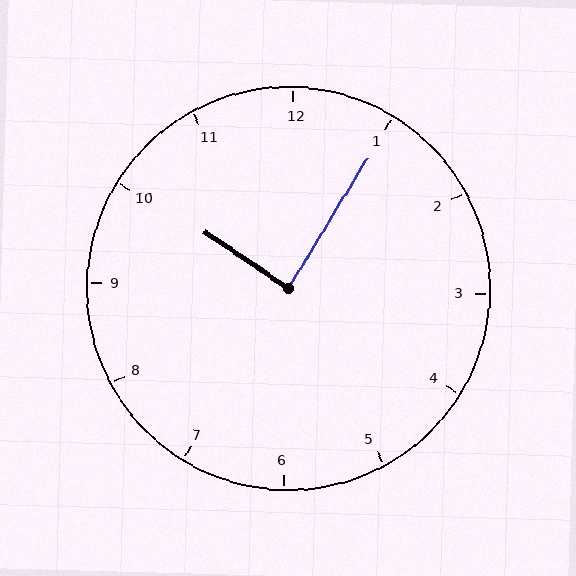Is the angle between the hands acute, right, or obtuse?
It is right.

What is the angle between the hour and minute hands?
Approximately 88 degrees.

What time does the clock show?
10:05.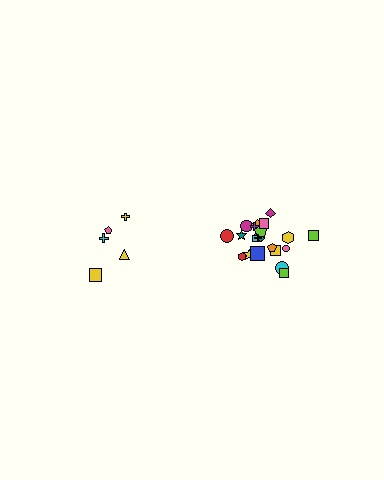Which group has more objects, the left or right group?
The right group.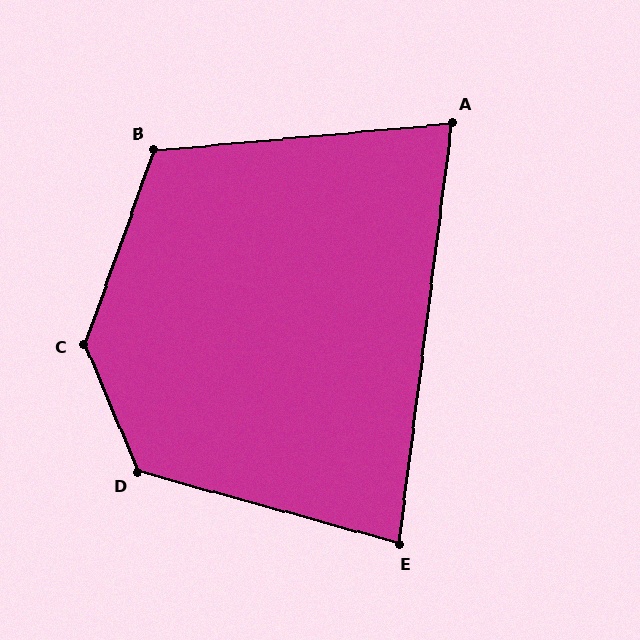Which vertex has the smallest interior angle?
A, at approximately 78 degrees.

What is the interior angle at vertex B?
Approximately 115 degrees (obtuse).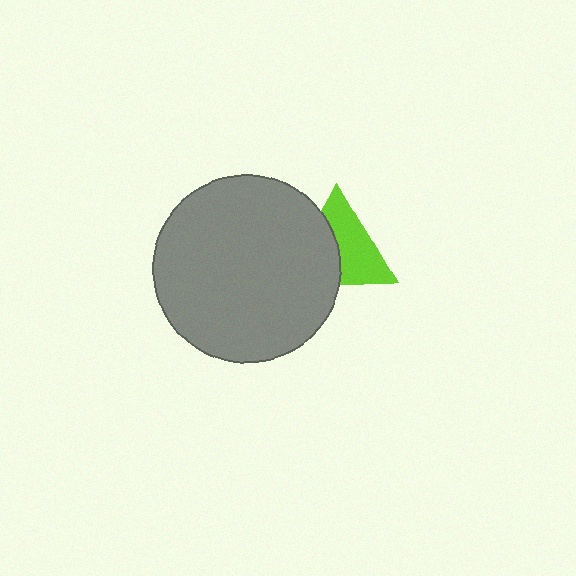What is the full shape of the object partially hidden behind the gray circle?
The partially hidden object is a lime triangle.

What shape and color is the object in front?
The object in front is a gray circle.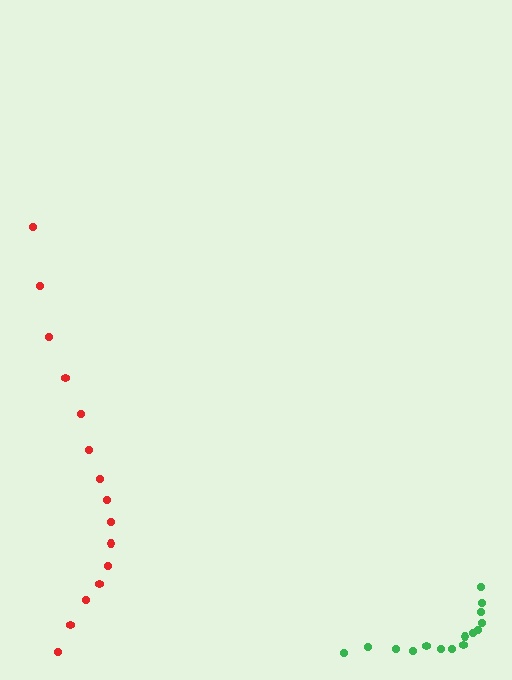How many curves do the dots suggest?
There are 2 distinct paths.